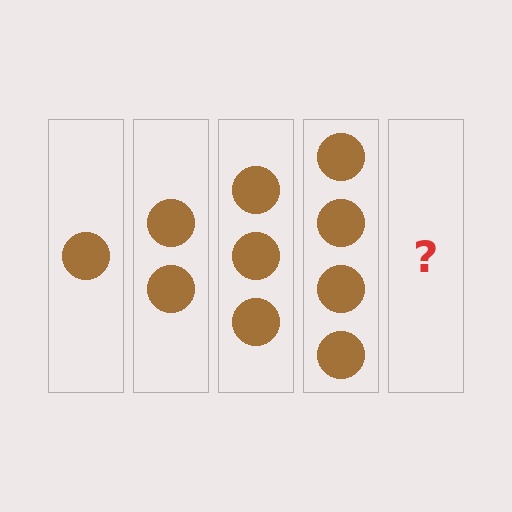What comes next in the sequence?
The next element should be 5 circles.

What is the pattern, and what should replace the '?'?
The pattern is that each step adds one more circle. The '?' should be 5 circles.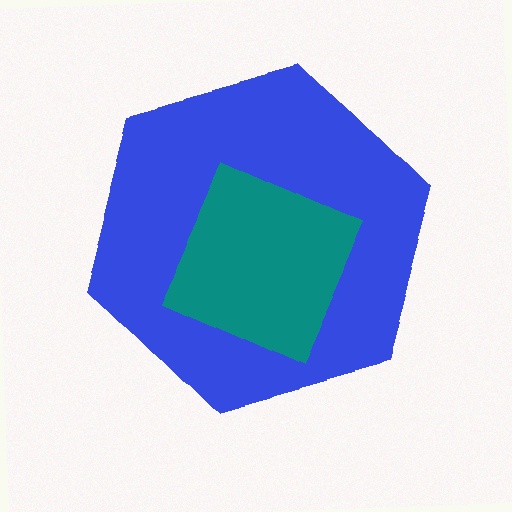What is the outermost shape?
The blue hexagon.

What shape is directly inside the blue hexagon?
The teal diamond.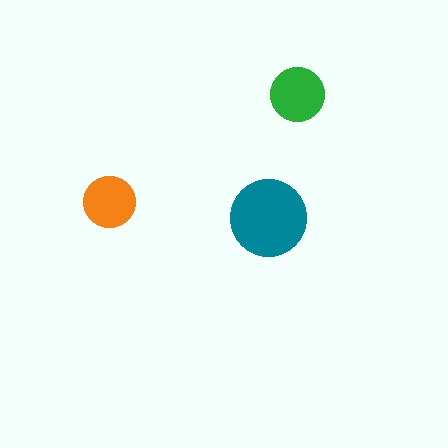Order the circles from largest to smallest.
the teal one, the green one, the orange one.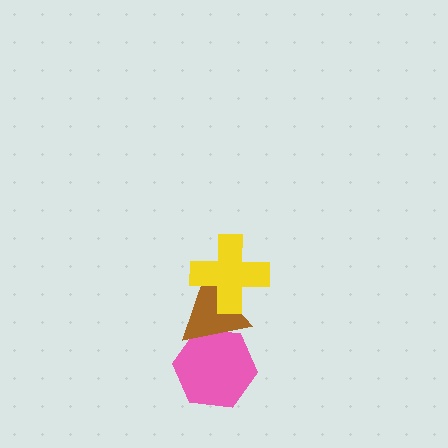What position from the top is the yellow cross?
The yellow cross is 1st from the top.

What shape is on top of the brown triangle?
The yellow cross is on top of the brown triangle.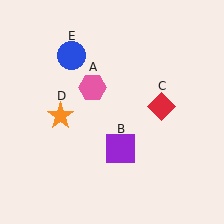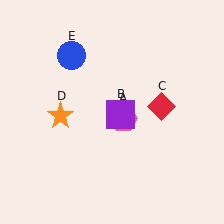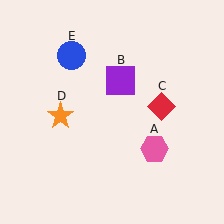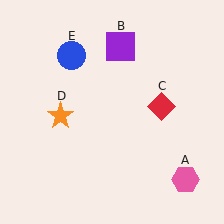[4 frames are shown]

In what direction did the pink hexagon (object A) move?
The pink hexagon (object A) moved down and to the right.